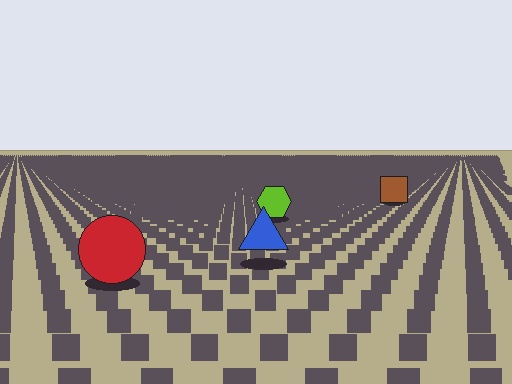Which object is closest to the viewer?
The red circle is closest. The texture marks near it are larger and more spread out.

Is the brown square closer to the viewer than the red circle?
No. The red circle is closer — you can tell from the texture gradient: the ground texture is coarser near it.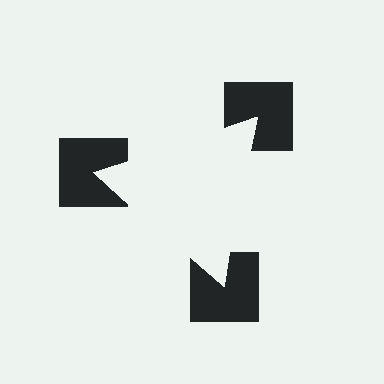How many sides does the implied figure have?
3 sides.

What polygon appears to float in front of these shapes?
An illusory triangle — its edges are inferred from the aligned wedge cuts in the notched squares, not physically drawn.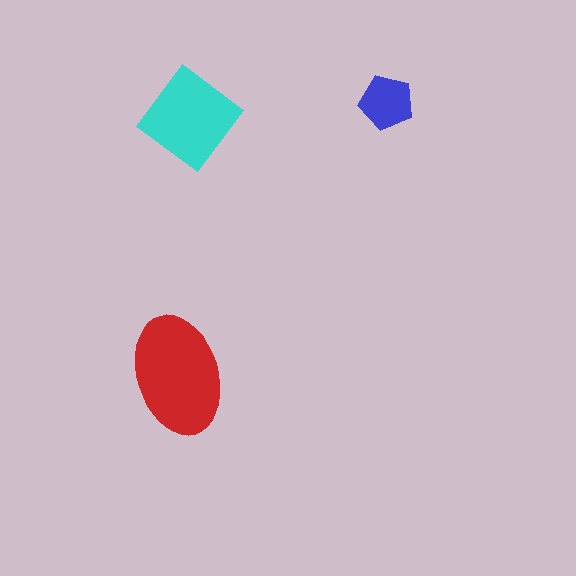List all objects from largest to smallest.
The red ellipse, the cyan diamond, the blue pentagon.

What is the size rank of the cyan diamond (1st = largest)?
2nd.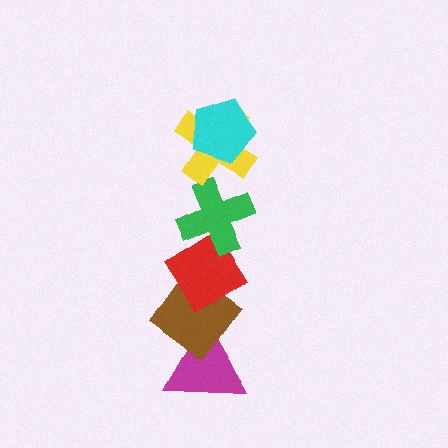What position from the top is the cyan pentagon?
The cyan pentagon is 1st from the top.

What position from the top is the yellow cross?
The yellow cross is 2nd from the top.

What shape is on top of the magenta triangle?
The brown diamond is on top of the magenta triangle.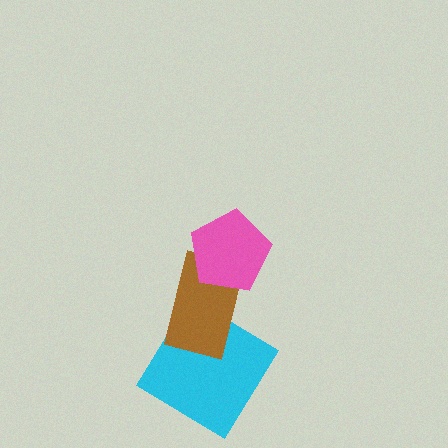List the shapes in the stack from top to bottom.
From top to bottom: the pink pentagon, the brown rectangle, the cyan diamond.